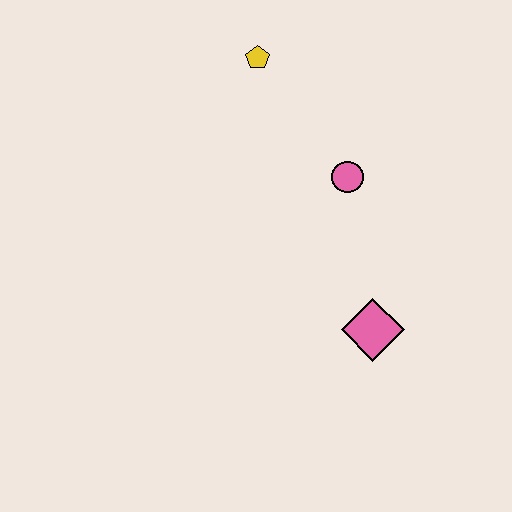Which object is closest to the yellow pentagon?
The pink circle is closest to the yellow pentagon.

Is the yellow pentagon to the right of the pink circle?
No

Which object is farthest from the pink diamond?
The yellow pentagon is farthest from the pink diamond.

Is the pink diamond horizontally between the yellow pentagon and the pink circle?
No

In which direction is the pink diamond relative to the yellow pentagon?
The pink diamond is below the yellow pentagon.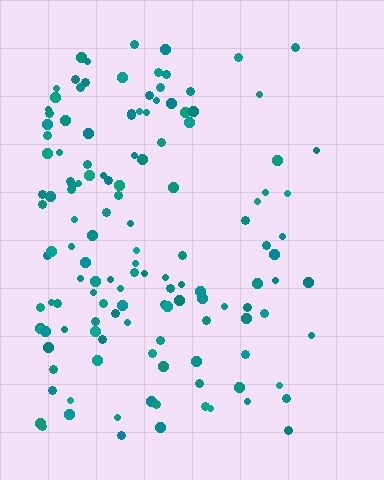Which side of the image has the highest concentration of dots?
The left.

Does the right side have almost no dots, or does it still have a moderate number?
Still a moderate number, just noticeably fewer than the left.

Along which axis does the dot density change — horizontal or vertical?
Horizontal.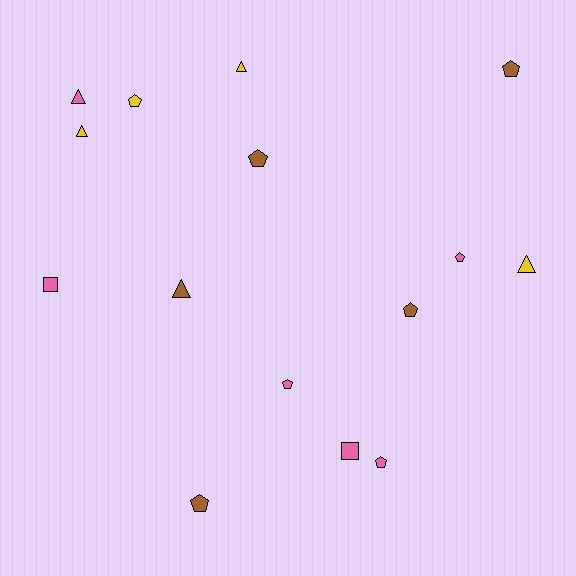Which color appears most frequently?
Pink, with 6 objects.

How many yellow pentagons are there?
There is 1 yellow pentagon.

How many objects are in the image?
There are 15 objects.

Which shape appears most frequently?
Pentagon, with 8 objects.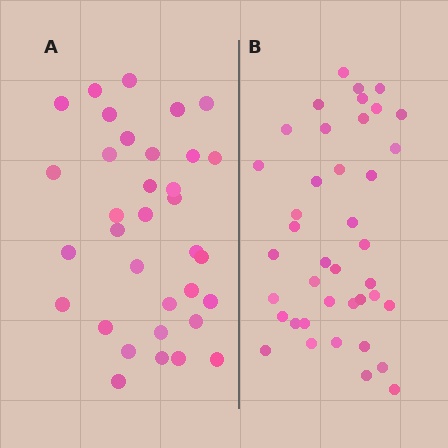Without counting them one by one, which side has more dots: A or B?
Region B (the right region) has more dots.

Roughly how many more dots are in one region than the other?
Region B has about 6 more dots than region A.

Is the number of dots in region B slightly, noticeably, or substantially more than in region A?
Region B has only slightly more — the two regions are fairly close. The ratio is roughly 1.2 to 1.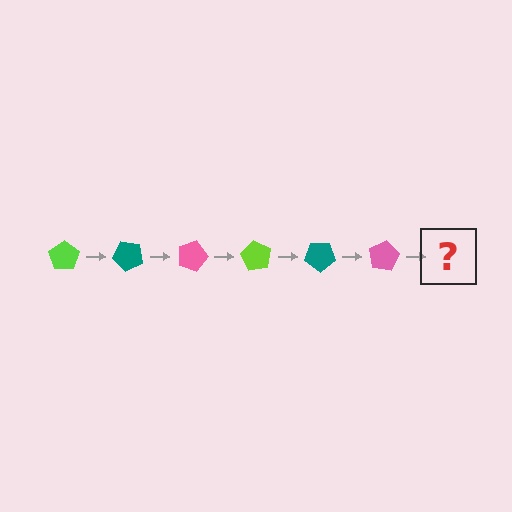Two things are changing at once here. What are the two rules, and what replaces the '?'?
The two rules are that it rotates 45 degrees each step and the color cycles through lime, teal, and pink. The '?' should be a lime pentagon, rotated 270 degrees from the start.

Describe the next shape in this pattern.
It should be a lime pentagon, rotated 270 degrees from the start.